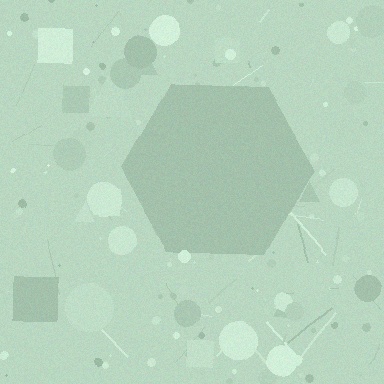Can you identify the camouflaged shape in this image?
The camouflaged shape is a hexagon.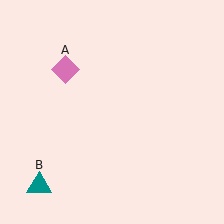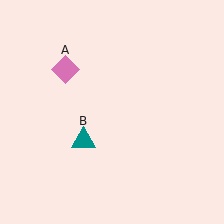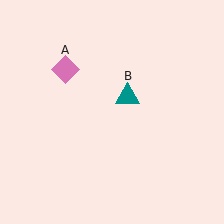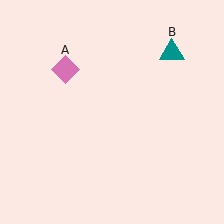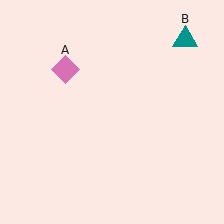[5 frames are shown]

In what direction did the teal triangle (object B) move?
The teal triangle (object B) moved up and to the right.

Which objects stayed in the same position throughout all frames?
Pink diamond (object A) remained stationary.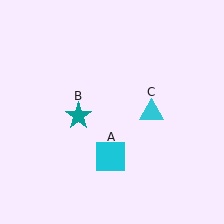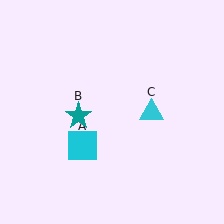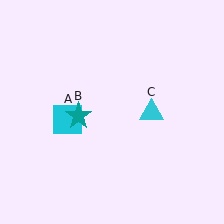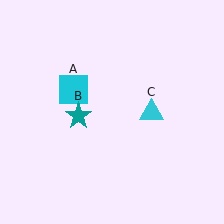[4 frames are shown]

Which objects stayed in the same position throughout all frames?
Teal star (object B) and cyan triangle (object C) remained stationary.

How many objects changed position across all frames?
1 object changed position: cyan square (object A).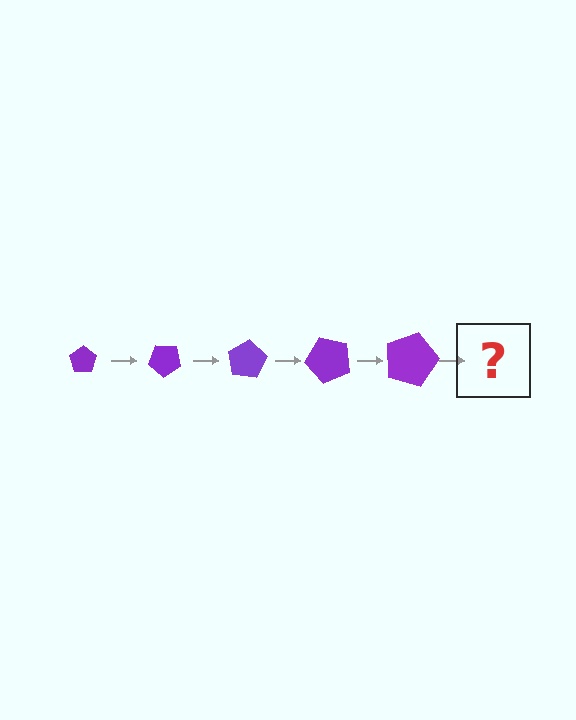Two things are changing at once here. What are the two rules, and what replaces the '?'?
The two rules are that the pentagon grows larger each step and it rotates 40 degrees each step. The '?' should be a pentagon, larger than the previous one and rotated 200 degrees from the start.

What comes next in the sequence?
The next element should be a pentagon, larger than the previous one and rotated 200 degrees from the start.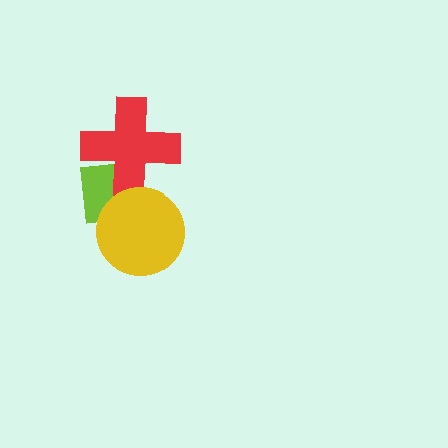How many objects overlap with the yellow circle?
1 object overlaps with the yellow circle.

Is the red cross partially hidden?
No, no other shape covers it.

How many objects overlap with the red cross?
1 object overlaps with the red cross.